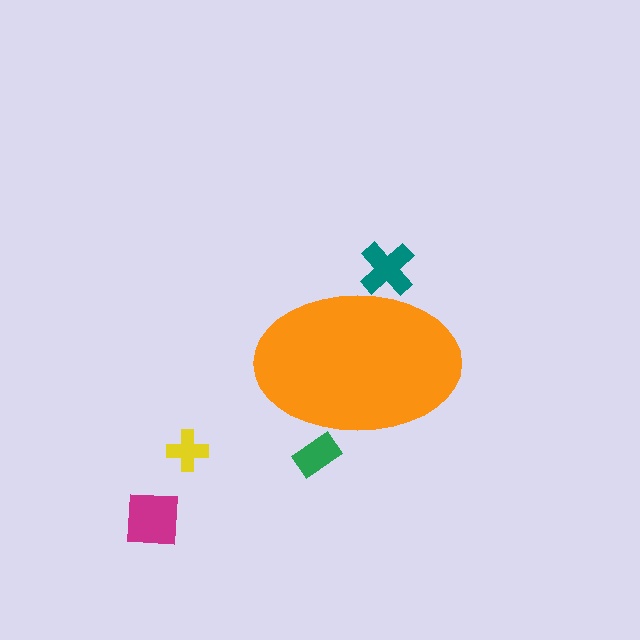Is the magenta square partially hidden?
No, the magenta square is fully visible.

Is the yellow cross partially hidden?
No, the yellow cross is fully visible.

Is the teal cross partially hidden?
Yes, the teal cross is partially hidden behind the orange ellipse.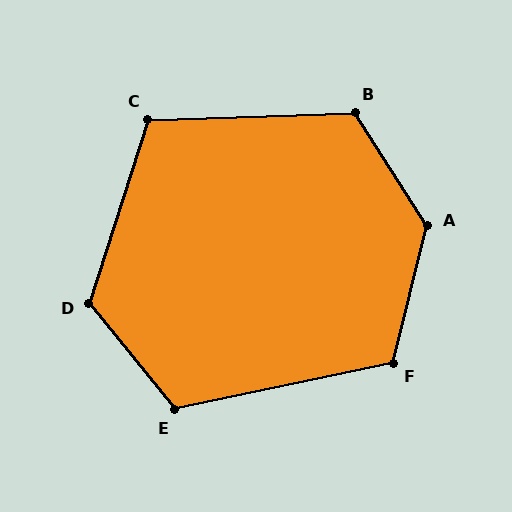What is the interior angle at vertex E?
Approximately 117 degrees (obtuse).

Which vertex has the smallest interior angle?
C, at approximately 110 degrees.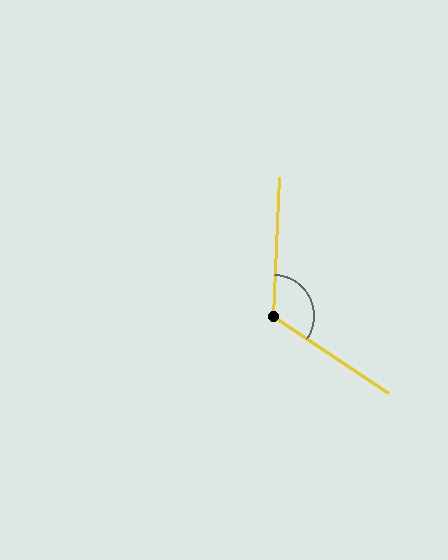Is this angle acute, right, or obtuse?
It is obtuse.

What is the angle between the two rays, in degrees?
Approximately 122 degrees.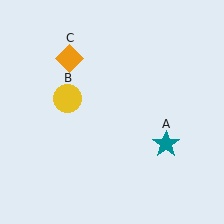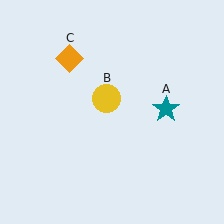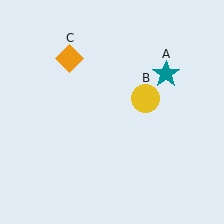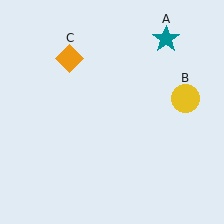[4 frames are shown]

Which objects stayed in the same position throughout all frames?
Orange diamond (object C) remained stationary.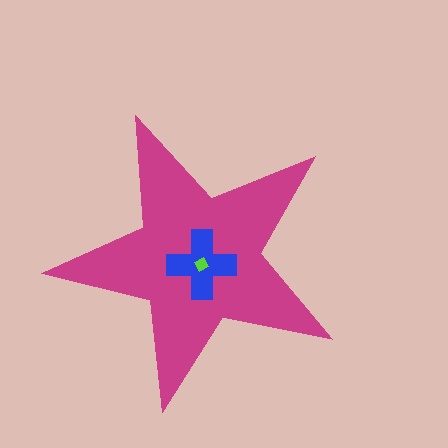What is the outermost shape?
The magenta star.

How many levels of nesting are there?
3.